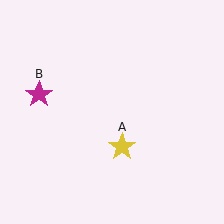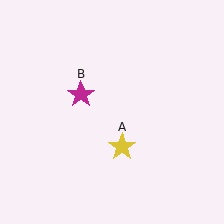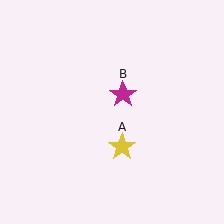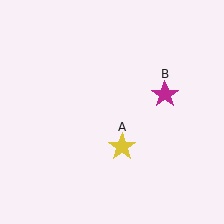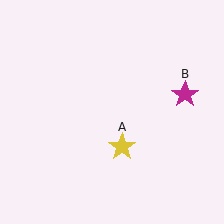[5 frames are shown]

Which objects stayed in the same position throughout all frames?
Yellow star (object A) remained stationary.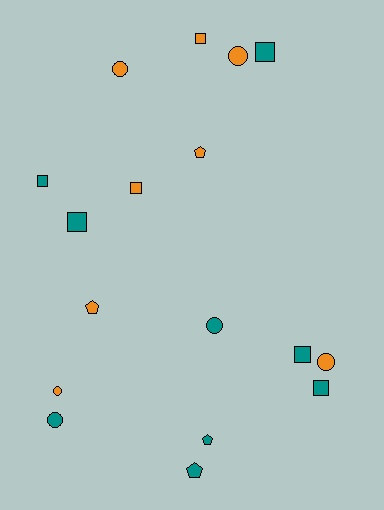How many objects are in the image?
There are 17 objects.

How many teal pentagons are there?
There are 2 teal pentagons.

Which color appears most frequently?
Teal, with 9 objects.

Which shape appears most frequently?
Square, with 7 objects.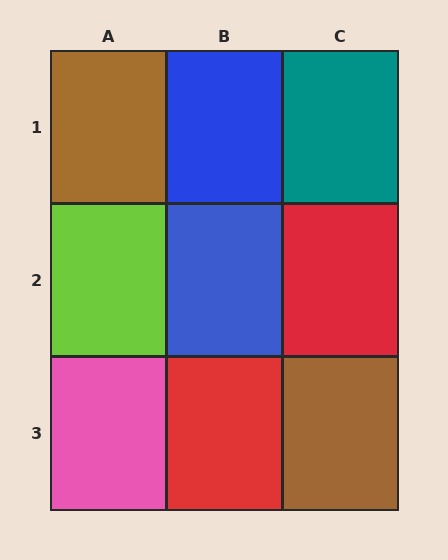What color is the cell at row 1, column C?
Teal.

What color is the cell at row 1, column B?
Blue.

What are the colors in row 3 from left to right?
Pink, red, brown.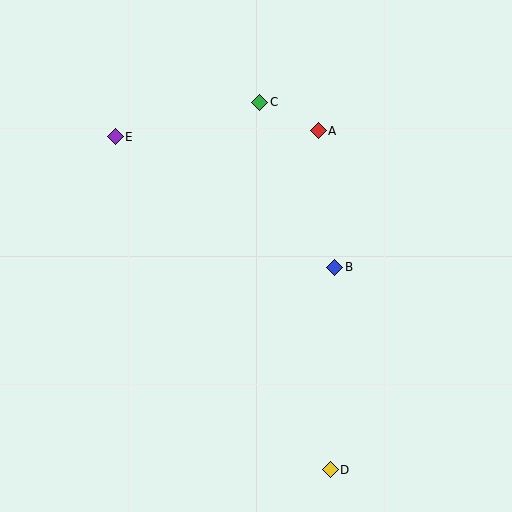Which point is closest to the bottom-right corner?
Point D is closest to the bottom-right corner.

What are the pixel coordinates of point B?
Point B is at (335, 267).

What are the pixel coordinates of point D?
Point D is at (330, 470).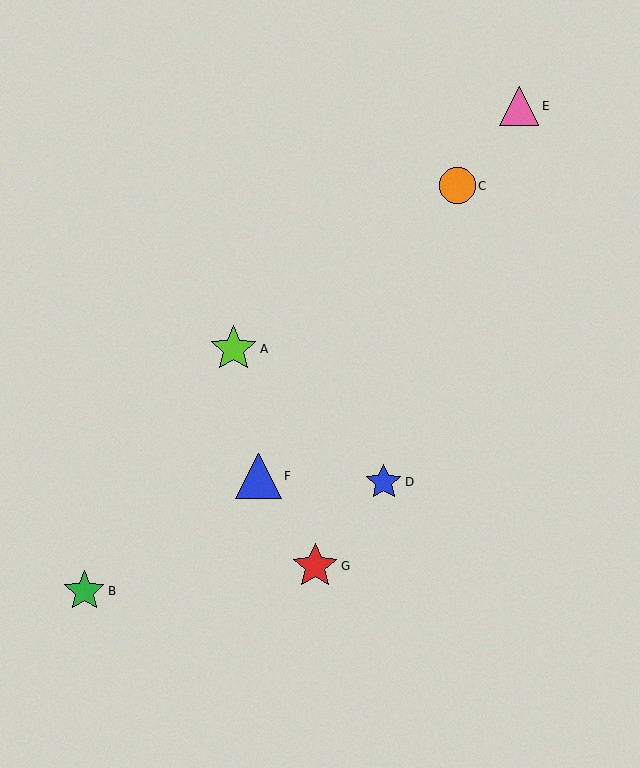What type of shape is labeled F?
Shape F is a blue triangle.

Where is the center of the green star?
The center of the green star is at (84, 591).